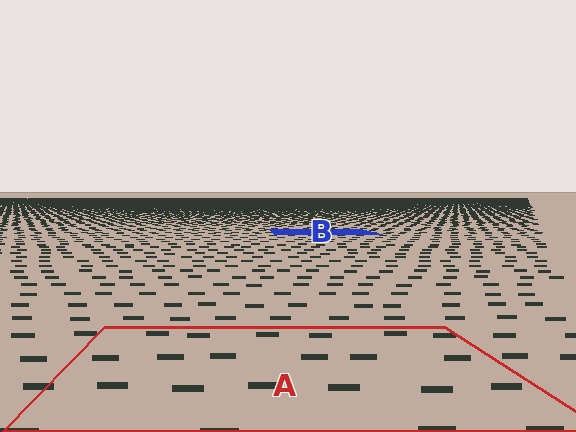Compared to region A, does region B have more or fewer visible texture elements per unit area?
Region B has more texture elements per unit area — they are packed more densely because it is farther away.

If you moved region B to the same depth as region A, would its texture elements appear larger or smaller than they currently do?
They would appear larger. At a closer depth, the same texture elements are projected at a bigger on-screen size.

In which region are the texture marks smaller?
The texture marks are smaller in region B, because it is farther away.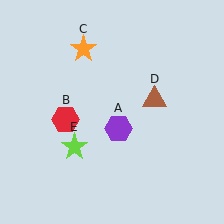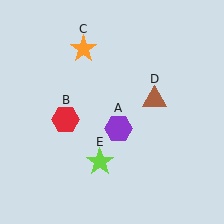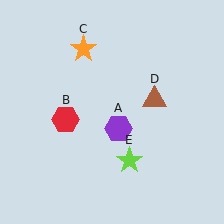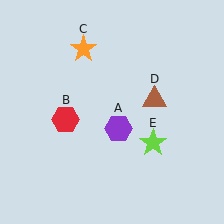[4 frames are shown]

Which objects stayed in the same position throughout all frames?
Purple hexagon (object A) and red hexagon (object B) and orange star (object C) and brown triangle (object D) remained stationary.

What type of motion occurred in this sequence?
The lime star (object E) rotated counterclockwise around the center of the scene.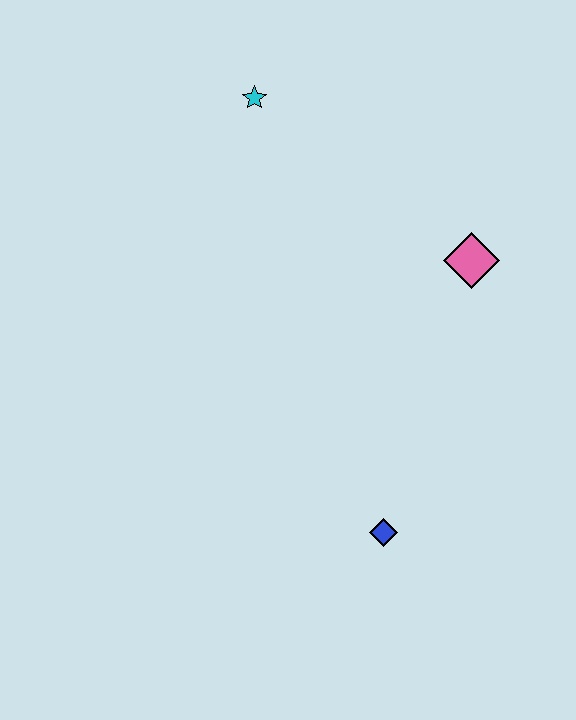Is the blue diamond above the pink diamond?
No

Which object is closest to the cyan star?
The pink diamond is closest to the cyan star.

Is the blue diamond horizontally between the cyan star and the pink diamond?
Yes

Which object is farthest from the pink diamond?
The blue diamond is farthest from the pink diamond.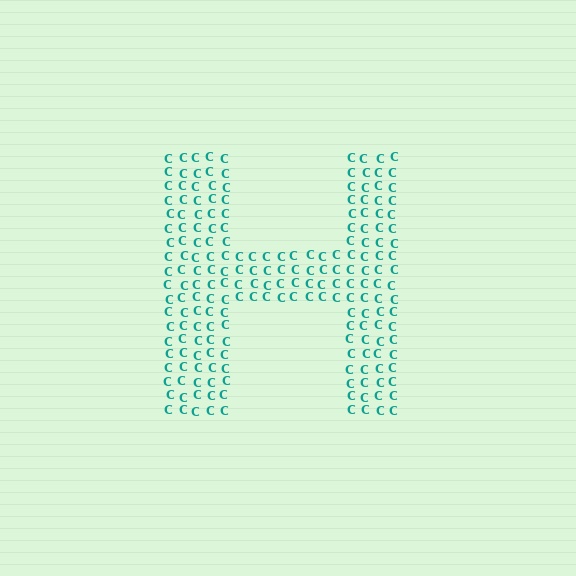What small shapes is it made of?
It is made of small letter C's.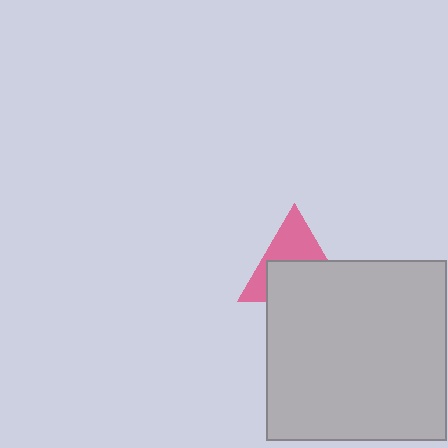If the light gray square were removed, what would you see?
You would see the complete pink triangle.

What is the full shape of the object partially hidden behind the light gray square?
The partially hidden object is a pink triangle.